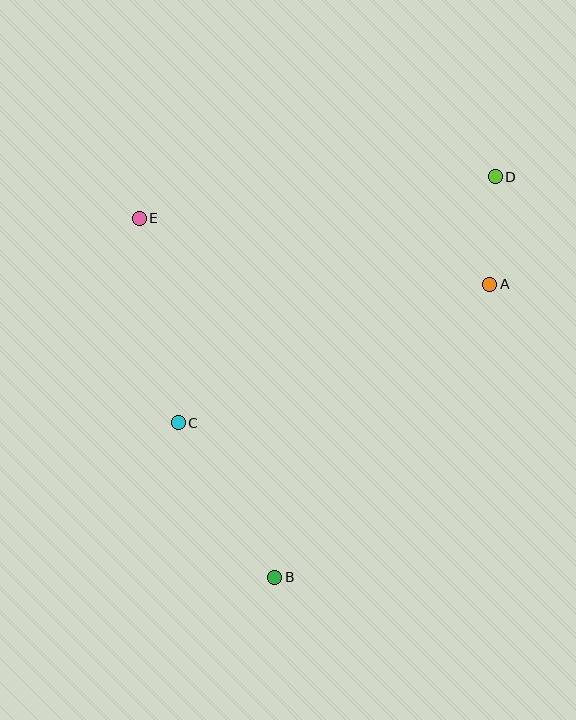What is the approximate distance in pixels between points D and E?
The distance between D and E is approximately 358 pixels.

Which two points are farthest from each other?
Points B and D are farthest from each other.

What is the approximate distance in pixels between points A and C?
The distance between A and C is approximately 341 pixels.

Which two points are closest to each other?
Points A and D are closest to each other.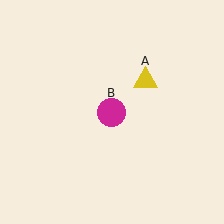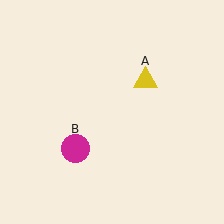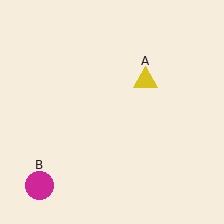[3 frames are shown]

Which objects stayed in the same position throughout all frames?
Yellow triangle (object A) remained stationary.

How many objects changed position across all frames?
1 object changed position: magenta circle (object B).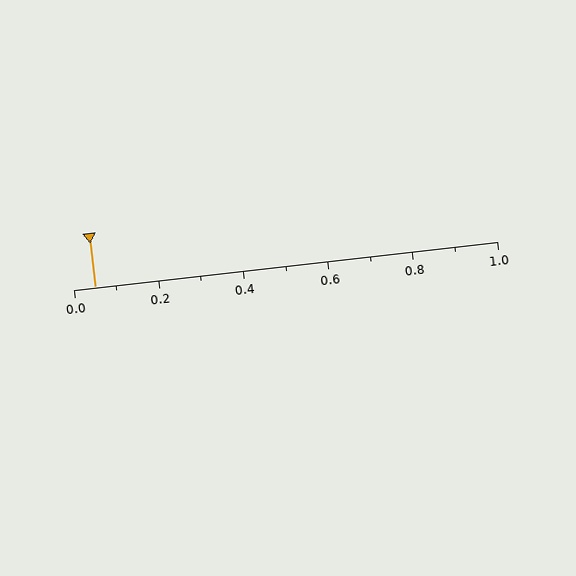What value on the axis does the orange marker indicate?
The marker indicates approximately 0.05.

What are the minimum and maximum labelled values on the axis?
The axis runs from 0.0 to 1.0.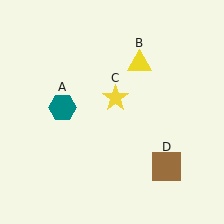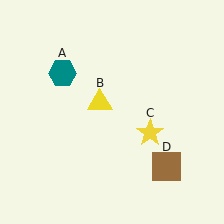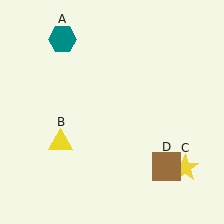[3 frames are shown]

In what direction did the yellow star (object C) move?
The yellow star (object C) moved down and to the right.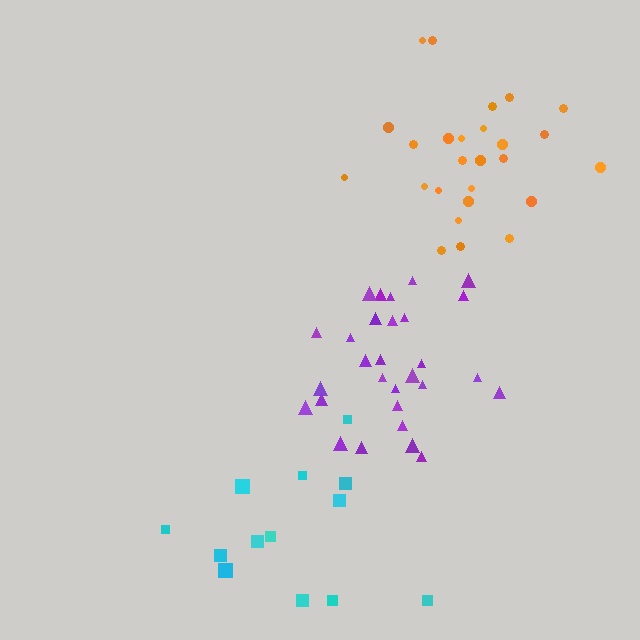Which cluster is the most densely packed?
Purple.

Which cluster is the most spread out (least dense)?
Cyan.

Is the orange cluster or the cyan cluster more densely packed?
Orange.